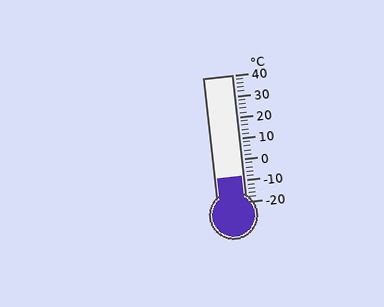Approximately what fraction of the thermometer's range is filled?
The thermometer is filled to approximately 20% of its range.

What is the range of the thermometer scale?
The thermometer scale ranges from -20°C to 40°C.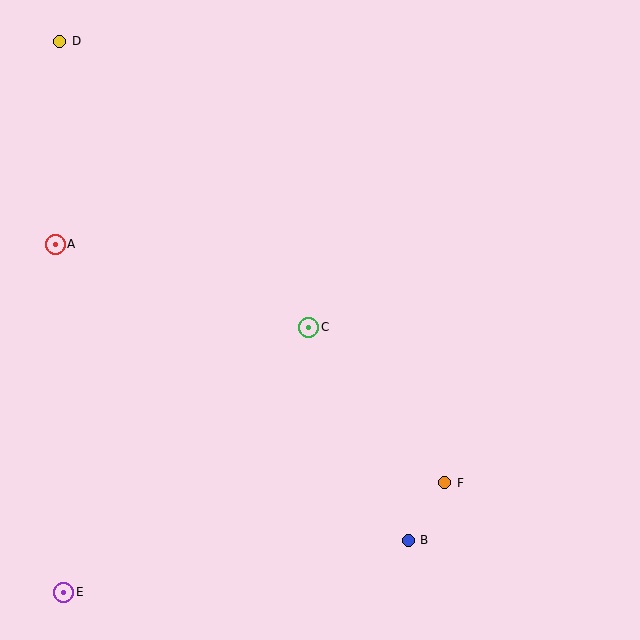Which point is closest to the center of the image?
Point C at (309, 327) is closest to the center.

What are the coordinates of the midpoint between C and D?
The midpoint between C and D is at (184, 184).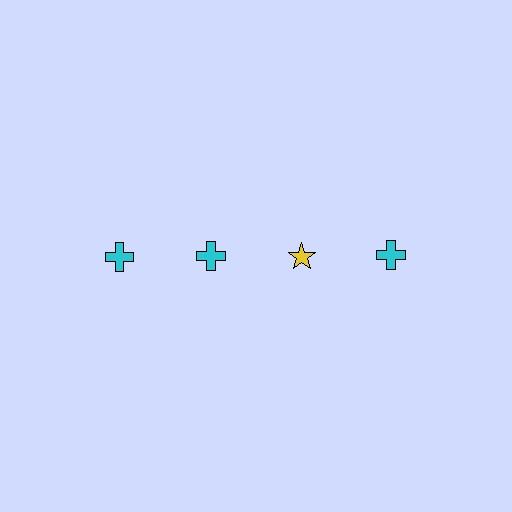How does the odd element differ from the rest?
It differs in both color (yellow instead of cyan) and shape (star instead of cross).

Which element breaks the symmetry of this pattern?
The yellow star in the top row, center column breaks the symmetry. All other shapes are cyan crosses.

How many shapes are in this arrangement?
There are 4 shapes arranged in a grid pattern.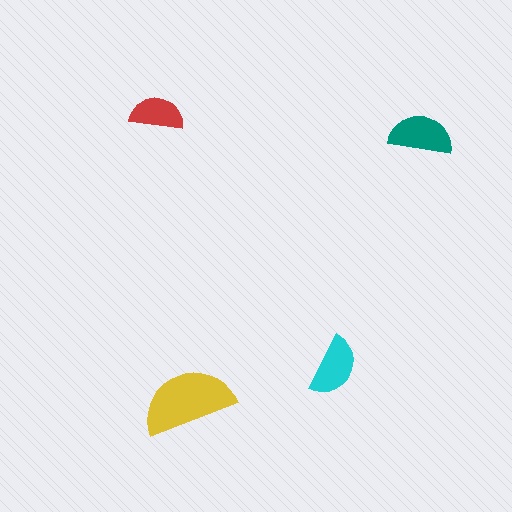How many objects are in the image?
There are 4 objects in the image.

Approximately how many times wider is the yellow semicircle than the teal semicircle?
About 1.5 times wider.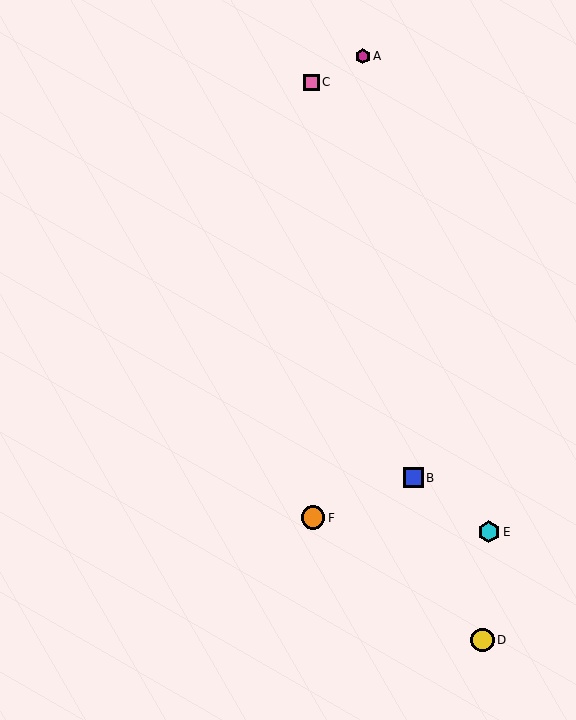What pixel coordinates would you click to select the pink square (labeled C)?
Click at (311, 82) to select the pink square C.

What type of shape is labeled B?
Shape B is a blue square.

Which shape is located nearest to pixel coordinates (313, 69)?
The pink square (labeled C) at (311, 82) is nearest to that location.